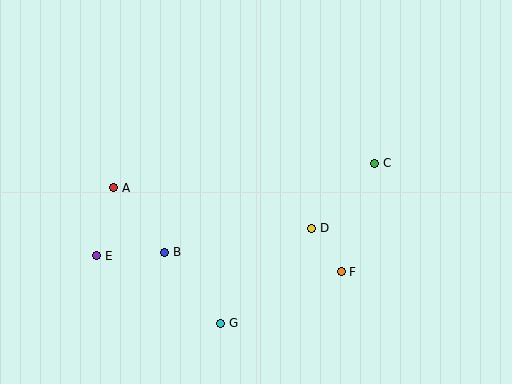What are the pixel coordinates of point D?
Point D is at (312, 228).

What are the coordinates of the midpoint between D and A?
The midpoint between D and A is at (213, 208).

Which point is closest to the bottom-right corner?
Point F is closest to the bottom-right corner.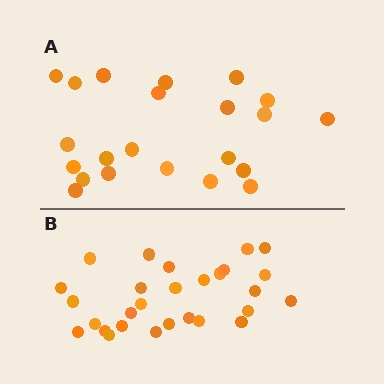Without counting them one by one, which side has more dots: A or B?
Region B (the bottom region) has more dots.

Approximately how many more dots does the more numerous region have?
Region B has about 6 more dots than region A.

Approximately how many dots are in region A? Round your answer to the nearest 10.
About 20 dots. (The exact count is 22, which rounds to 20.)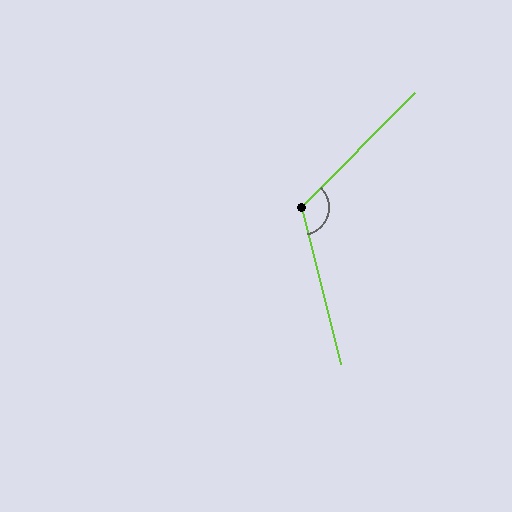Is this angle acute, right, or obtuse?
It is obtuse.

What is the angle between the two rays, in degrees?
Approximately 121 degrees.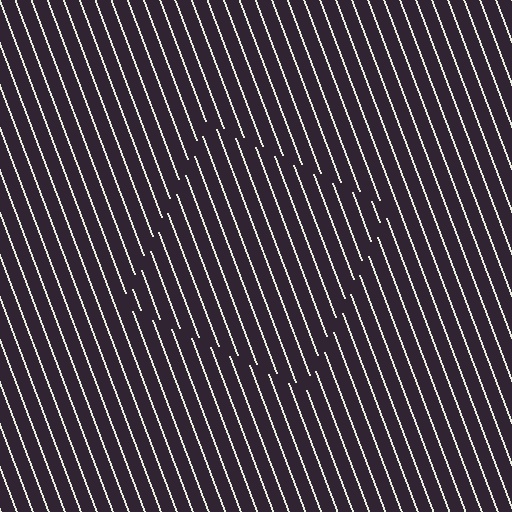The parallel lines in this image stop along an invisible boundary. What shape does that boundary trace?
An illusory square. The interior of the shape contains the same grating, shifted by half a period — the contour is defined by the phase discontinuity where line-ends from the inner and outer gratings abut.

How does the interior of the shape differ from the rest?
The interior of the shape contains the same grating, shifted by half a period — the contour is defined by the phase discontinuity where line-ends from the inner and outer gratings abut.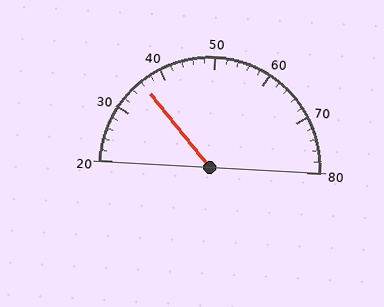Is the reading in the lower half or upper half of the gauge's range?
The reading is in the lower half of the range (20 to 80).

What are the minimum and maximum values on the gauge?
The gauge ranges from 20 to 80.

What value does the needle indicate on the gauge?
The needle indicates approximately 36.